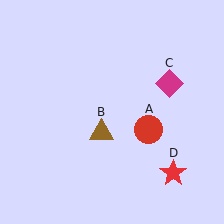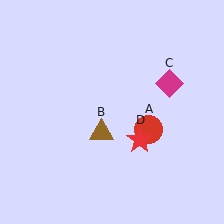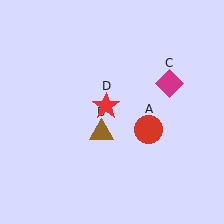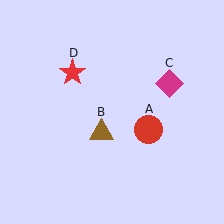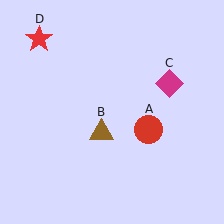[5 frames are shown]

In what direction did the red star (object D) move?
The red star (object D) moved up and to the left.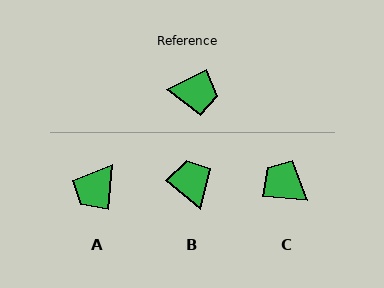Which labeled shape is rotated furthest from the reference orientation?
C, about 148 degrees away.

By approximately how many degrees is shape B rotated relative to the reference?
Approximately 113 degrees counter-clockwise.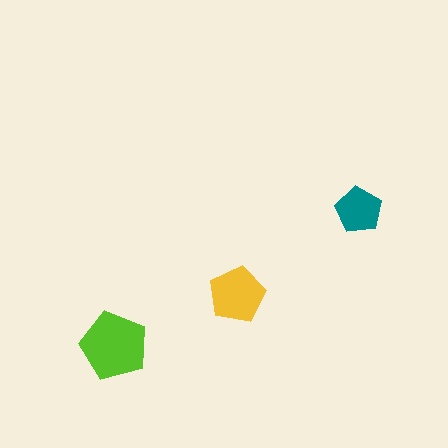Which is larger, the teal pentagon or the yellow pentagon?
The yellow one.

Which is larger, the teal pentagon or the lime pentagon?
The lime one.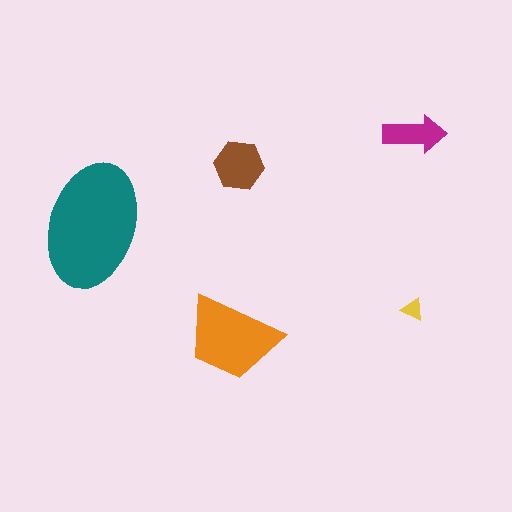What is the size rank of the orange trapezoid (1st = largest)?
2nd.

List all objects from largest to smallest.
The teal ellipse, the orange trapezoid, the brown hexagon, the magenta arrow, the yellow triangle.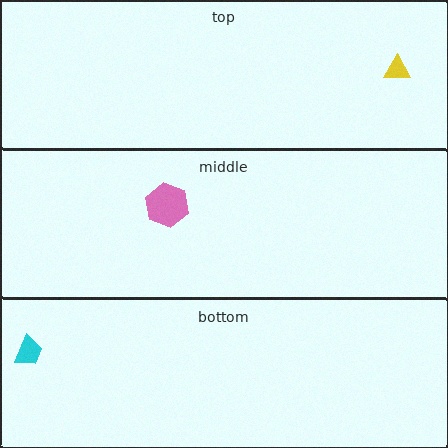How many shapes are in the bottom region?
1.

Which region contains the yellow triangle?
The top region.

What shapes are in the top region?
The yellow triangle.